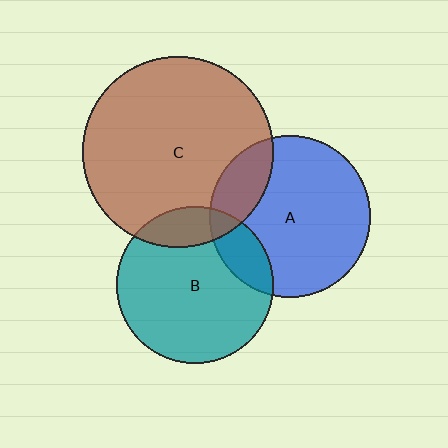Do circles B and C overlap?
Yes.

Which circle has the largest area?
Circle C (brown).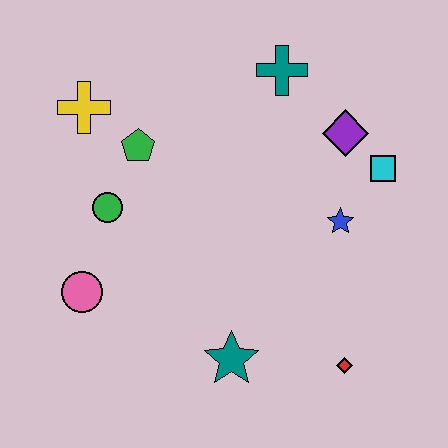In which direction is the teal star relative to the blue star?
The teal star is below the blue star.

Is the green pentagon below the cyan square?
No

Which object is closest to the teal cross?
The purple diamond is closest to the teal cross.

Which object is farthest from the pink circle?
The cyan square is farthest from the pink circle.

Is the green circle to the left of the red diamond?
Yes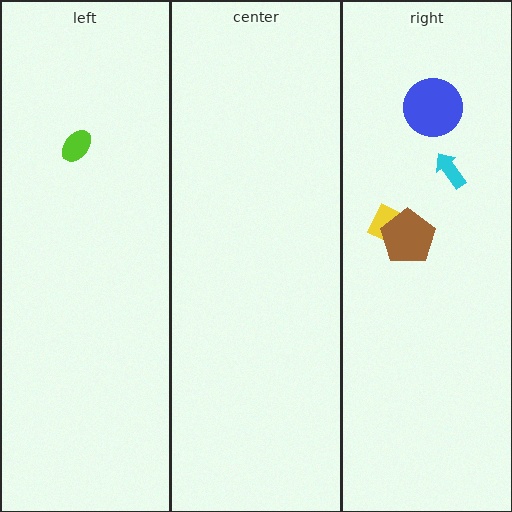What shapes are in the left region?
The lime ellipse.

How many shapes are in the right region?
4.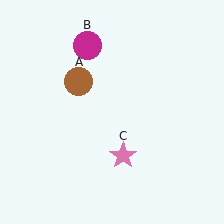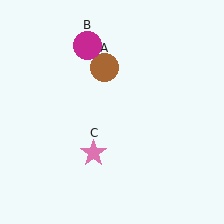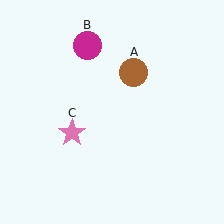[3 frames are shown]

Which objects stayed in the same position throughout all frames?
Magenta circle (object B) remained stationary.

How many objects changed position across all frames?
2 objects changed position: brown circle (object A), pink star (object C).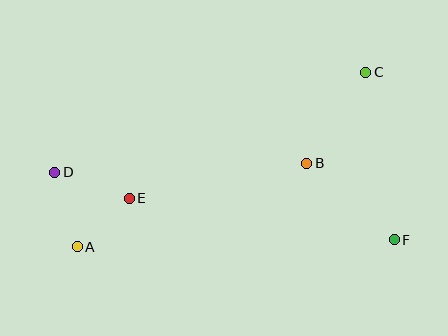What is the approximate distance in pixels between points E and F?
The distance between E and F is approximately 268 pixels.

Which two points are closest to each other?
Points A and E are closest to each other.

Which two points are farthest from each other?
Points D and F are farthest from each other.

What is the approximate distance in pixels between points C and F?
The distance between C and F is approximately 170 pixels.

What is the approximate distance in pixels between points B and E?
The distance between B and E is approximately 181 pixels.